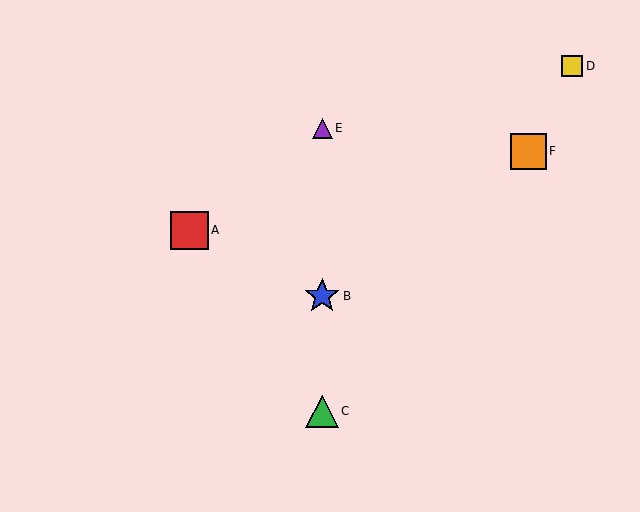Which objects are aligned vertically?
Objects B, C, E are aligned vertically.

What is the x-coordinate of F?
Object F is at x≈528.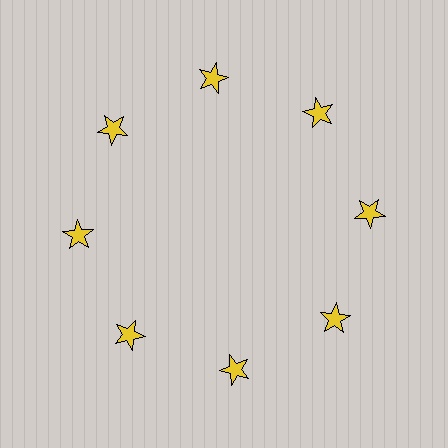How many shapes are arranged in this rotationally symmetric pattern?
There are 8 shapes, arranged in 8 groups of 1.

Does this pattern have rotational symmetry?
Yes, this pattern has 8-fold rotational symmetry. It looks the same after rotating 45 degrees around the center.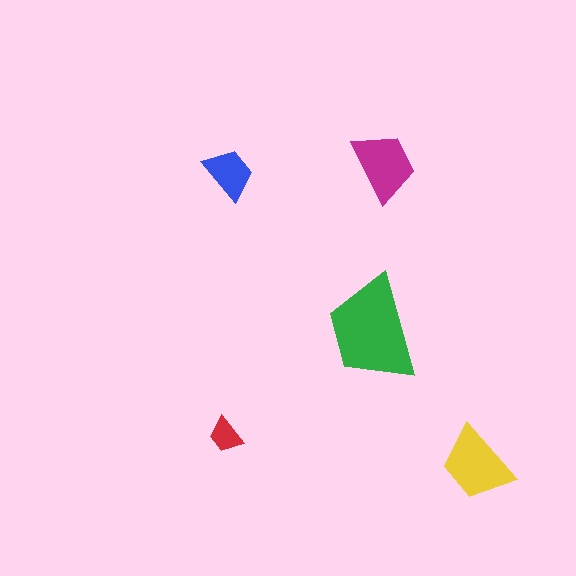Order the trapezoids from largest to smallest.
the green one, the yellow one, the magenta one, the blue one, the red one.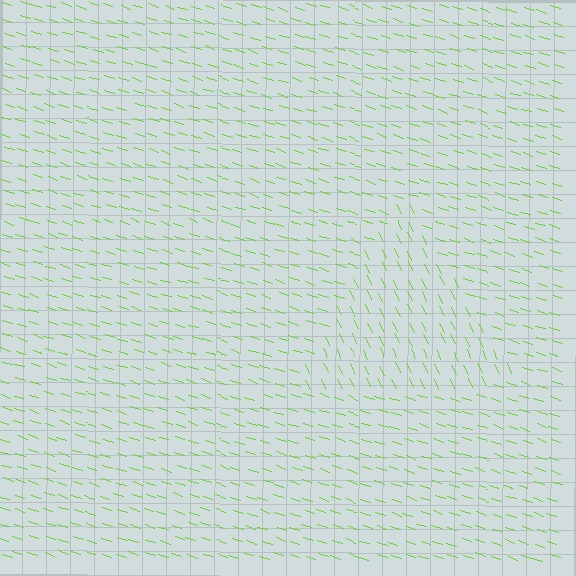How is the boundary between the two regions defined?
The boundary is defined purely by a change in line orientation (approximately 45 degrees difference). All lines are the same color and thickness.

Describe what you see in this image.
The image is filled with small lime line segments. A triangle region in the image has lines oriented differently from the surrounding lines, creating a visible texture boundary.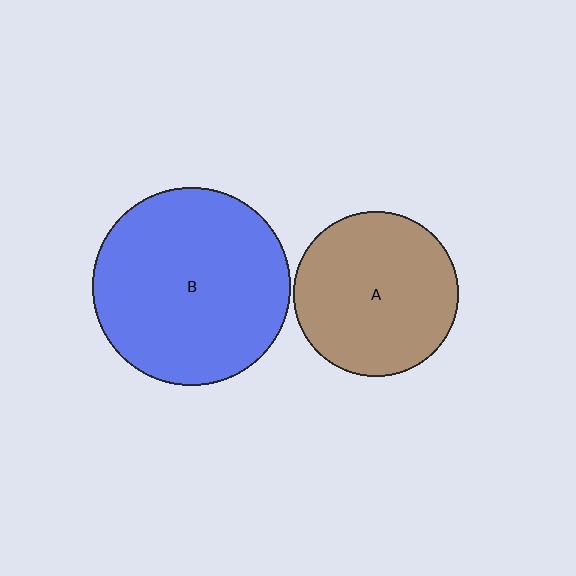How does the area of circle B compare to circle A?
Approximately 1.4 times.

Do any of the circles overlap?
No, none of the circles overlap.